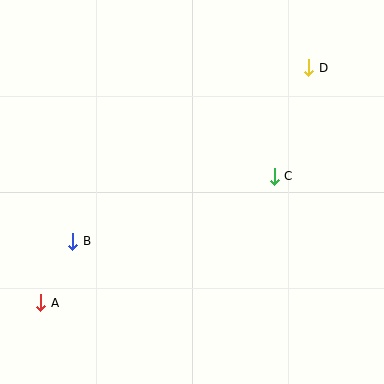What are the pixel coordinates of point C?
Point C is at (274, 176).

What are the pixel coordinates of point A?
Point A is at (41, 303).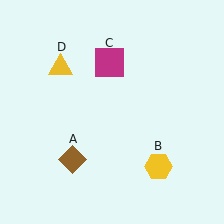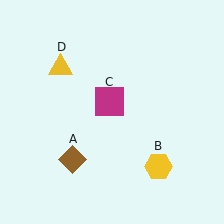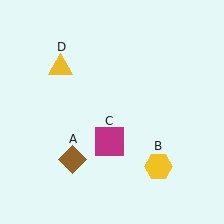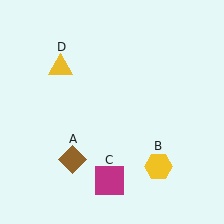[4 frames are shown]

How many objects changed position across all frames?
1 object changed position: magenta square (object C).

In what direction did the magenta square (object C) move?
The magenta square (object C) moved down.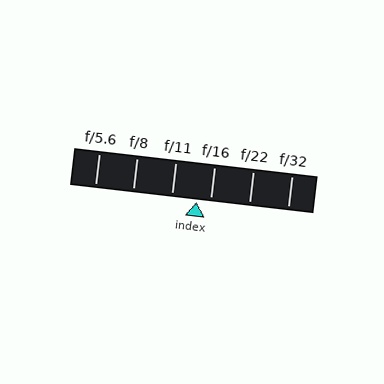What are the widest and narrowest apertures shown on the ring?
The widest aperture shown is f/5.6 and the narrowest is f/32.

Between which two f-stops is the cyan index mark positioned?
The index mark is between f/11 and f/16.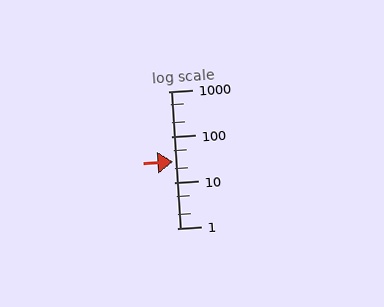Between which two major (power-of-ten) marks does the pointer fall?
The pointer is between 10 and 100.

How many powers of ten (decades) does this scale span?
The scale spans 3 decades, from 1 to 1000.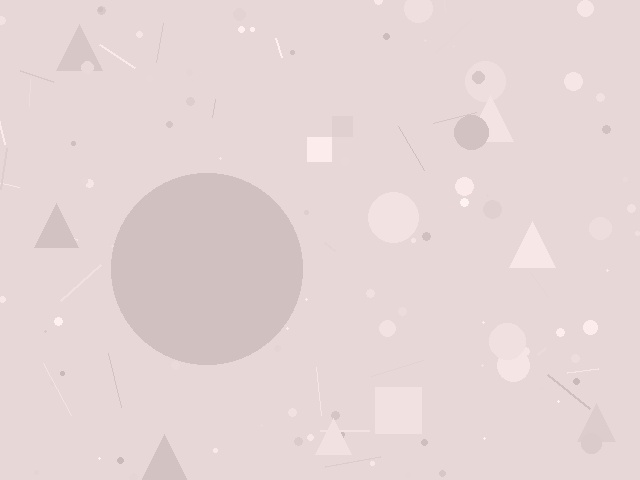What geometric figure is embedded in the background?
A circle is embedded in the background.